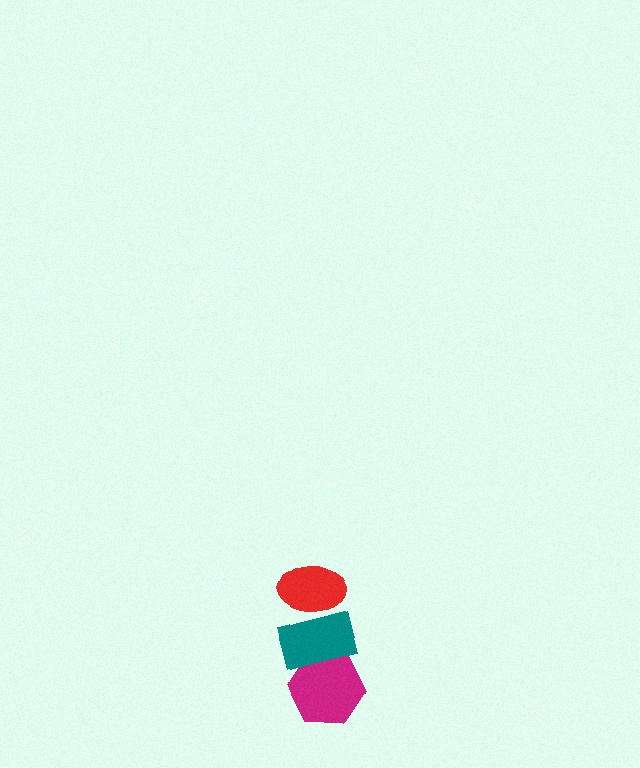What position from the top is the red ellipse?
The red ellipse is 1st from the top.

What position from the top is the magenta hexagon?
The magenta hexagon is 3rd from the top.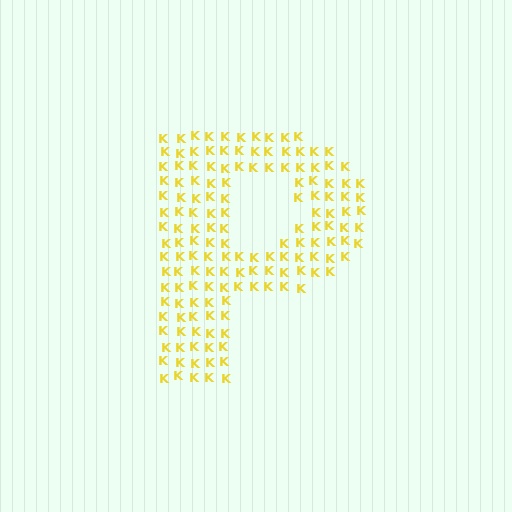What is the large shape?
The large shape is the letter P.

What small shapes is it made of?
It is made of small letter K's.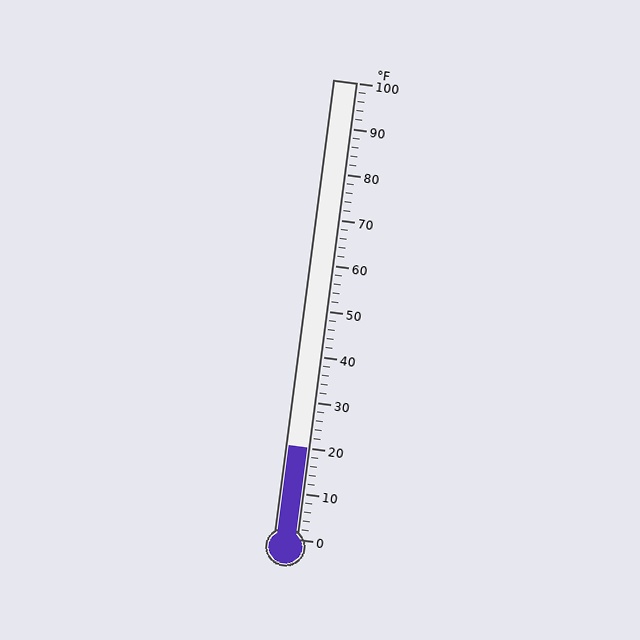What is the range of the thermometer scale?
The thermometer scale ranges from 0°F to 100°F.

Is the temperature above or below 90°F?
The temperature is below 90°F.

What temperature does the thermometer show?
The thermometer shows approximately 20°F.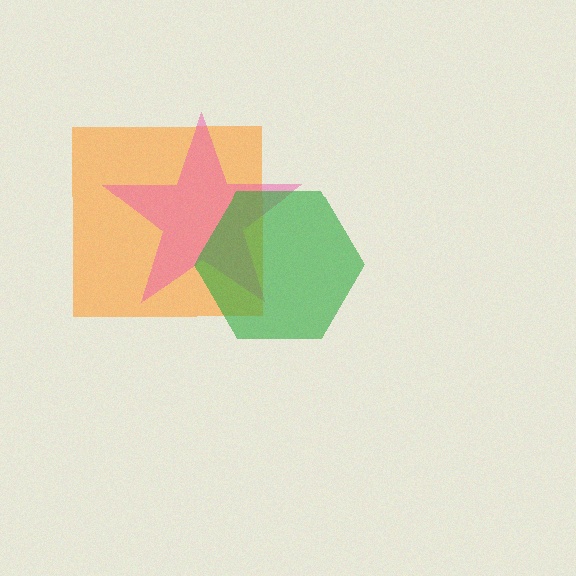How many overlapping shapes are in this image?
There are 3 overlapping shapes in the image.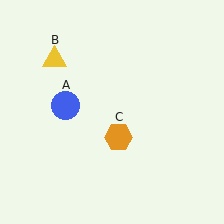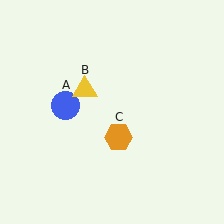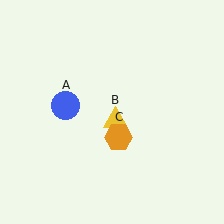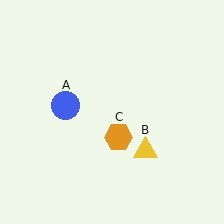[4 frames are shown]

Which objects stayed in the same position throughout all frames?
Blue circle (object A) and orange hexagon (object C) remained stationary.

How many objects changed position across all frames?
1 object changed position: yellow triangle (object B).